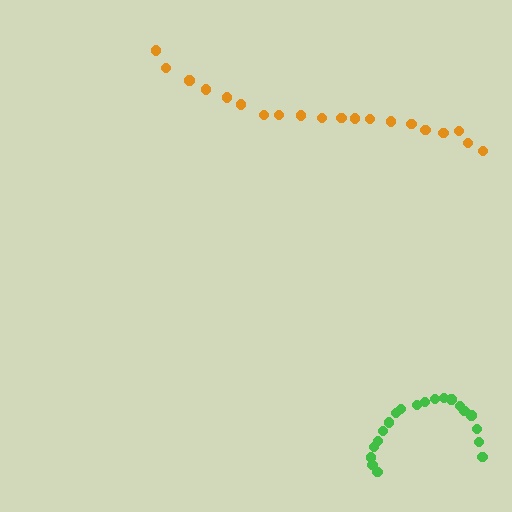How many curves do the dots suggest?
There are 2 distinct paths.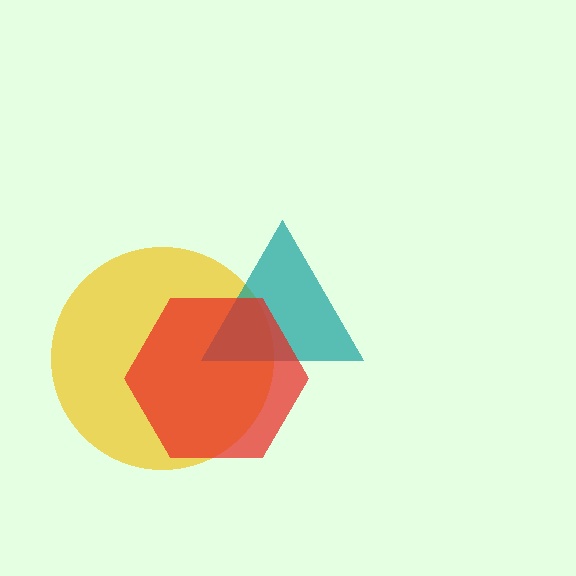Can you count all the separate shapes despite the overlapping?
Yes, there are 3 separate shapes.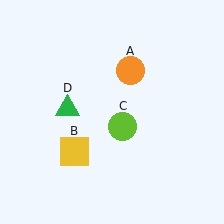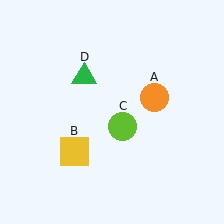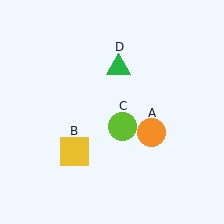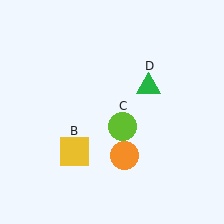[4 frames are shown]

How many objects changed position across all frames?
2 objects changed position: orange circle (object A), green triangle (object D).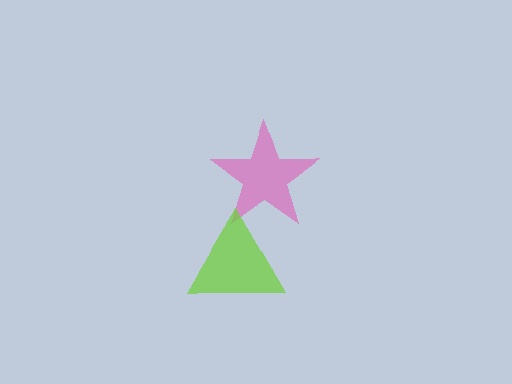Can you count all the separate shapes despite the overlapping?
Yes, there are 2 separate shapes.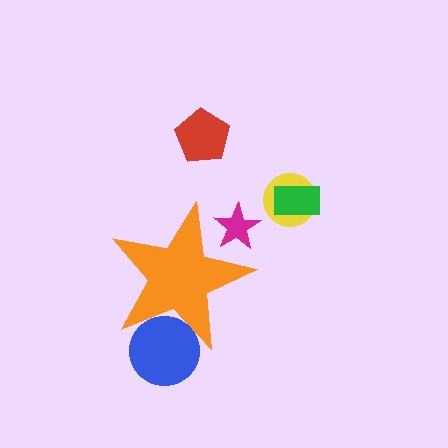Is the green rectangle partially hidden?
No, the green rectangle is fully visible.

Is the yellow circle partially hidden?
No, the yellow circle is fully visible.